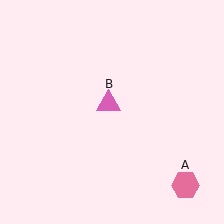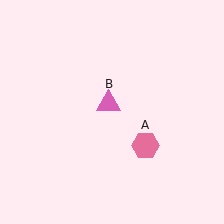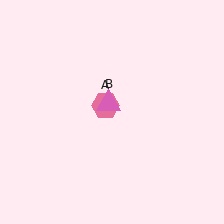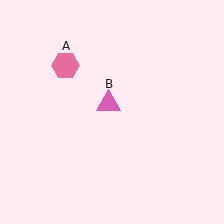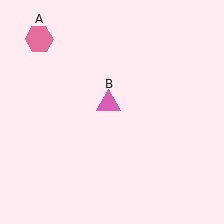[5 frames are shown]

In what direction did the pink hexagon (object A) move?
The pink hexagon (object A) moved up and to the left.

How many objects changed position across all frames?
1 object changed position: pink hexagon (object A).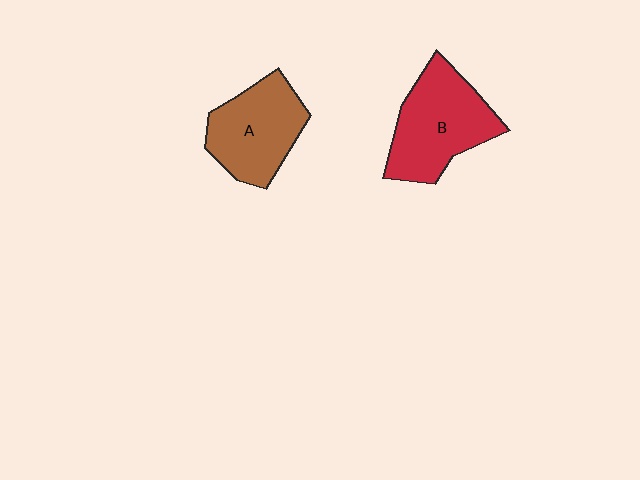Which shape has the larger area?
Shape B (red).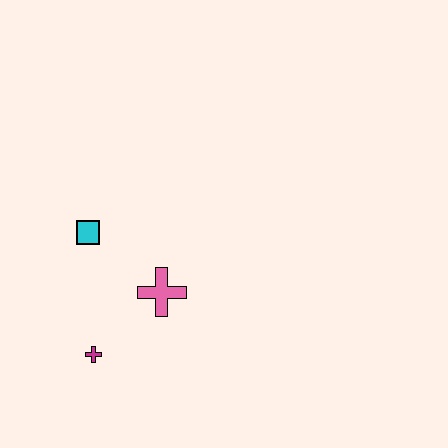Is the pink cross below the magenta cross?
No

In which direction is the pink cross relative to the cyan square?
The pink cross is to the right of the cyan square.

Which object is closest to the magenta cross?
The pink cross is closest to the magenta cross.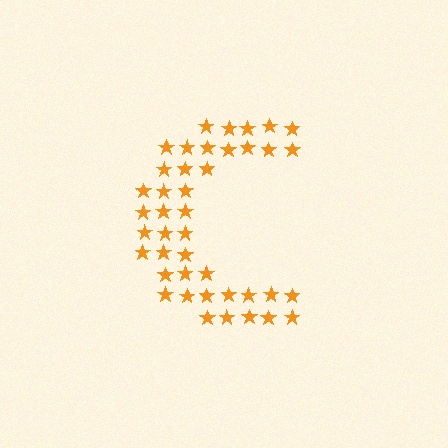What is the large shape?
The large shape is the letter C.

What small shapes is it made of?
It is made of small stars.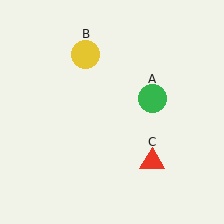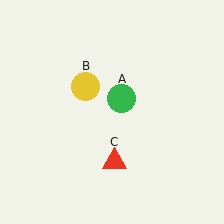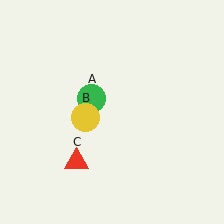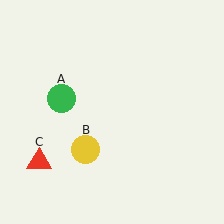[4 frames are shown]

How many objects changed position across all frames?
3 objects changed position: green circle (object A), yellow circle (object B), red triangle (object C).